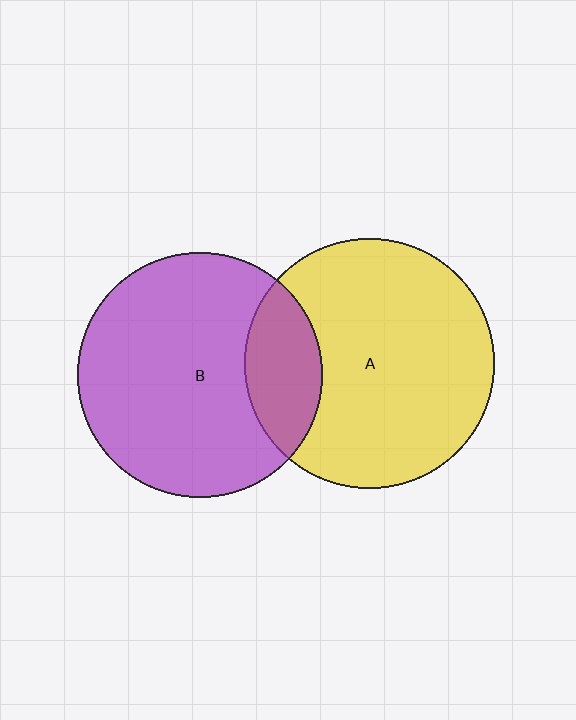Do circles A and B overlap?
Yes.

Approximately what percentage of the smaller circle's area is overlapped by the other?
Approximately 20%.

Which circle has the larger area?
Circle A (yellow).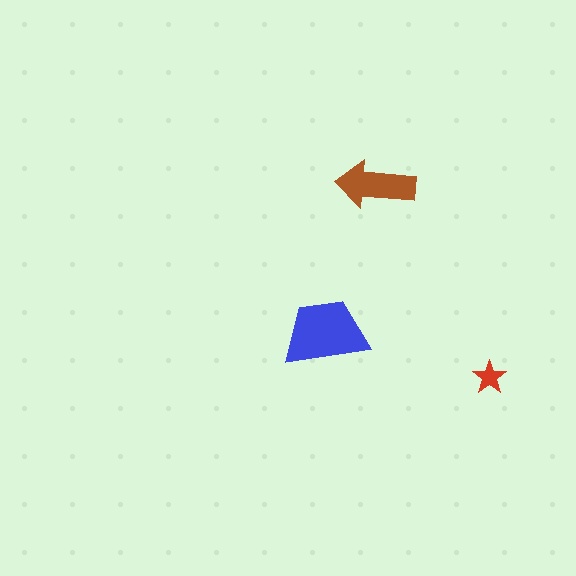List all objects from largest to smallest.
The blue trapezoid, the brown arrow, the red star.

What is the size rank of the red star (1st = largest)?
3rd.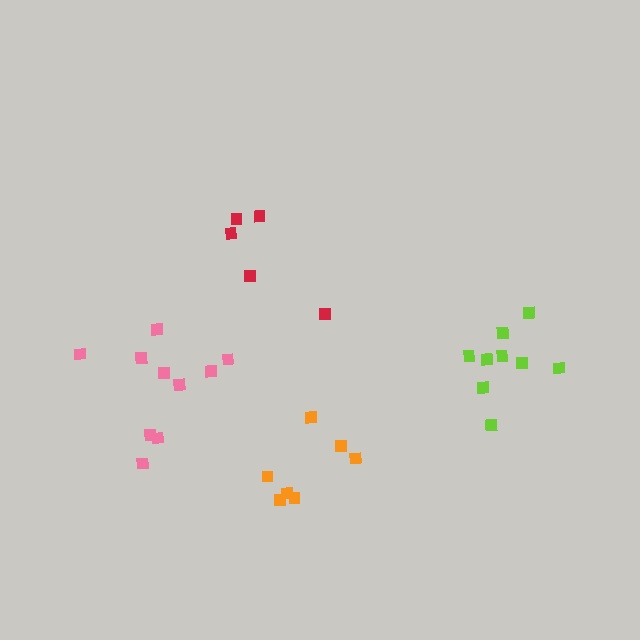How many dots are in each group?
Group 1: 5 dots, Group 2: 9 dots, Group 3: 7 dots, Group 4: 10 dots (31 total).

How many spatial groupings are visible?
There are 4 spatial groupings.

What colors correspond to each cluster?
The clusters are colored: red, lime, orange, pink.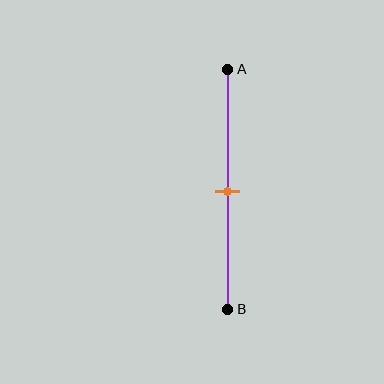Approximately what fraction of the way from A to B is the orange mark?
The orange mark is approximately 50% of the way from A to B.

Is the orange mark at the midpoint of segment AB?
Yes, the mark is approximately at the midpoint.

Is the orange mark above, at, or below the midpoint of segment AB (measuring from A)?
The orange mark is approximately at the midpoint of segment AB.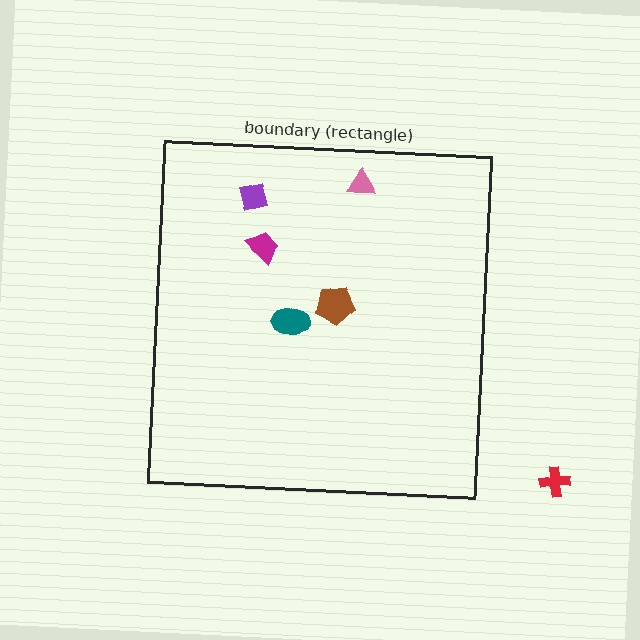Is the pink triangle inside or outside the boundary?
Inside.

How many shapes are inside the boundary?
5 inside, 1 outside.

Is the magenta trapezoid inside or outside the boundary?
Inside.